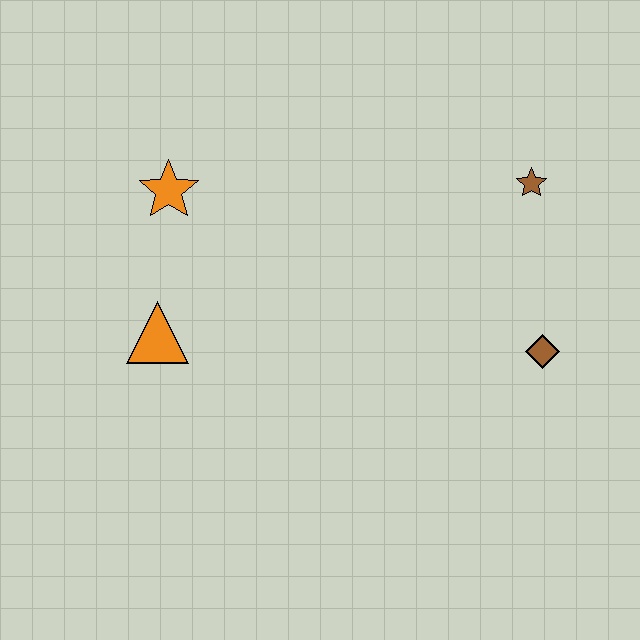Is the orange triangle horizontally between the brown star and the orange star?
No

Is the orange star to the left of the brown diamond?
Yes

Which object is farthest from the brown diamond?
The orange star is farthest from the brown diamond.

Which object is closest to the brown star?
The brown diamond is closest to the brown star.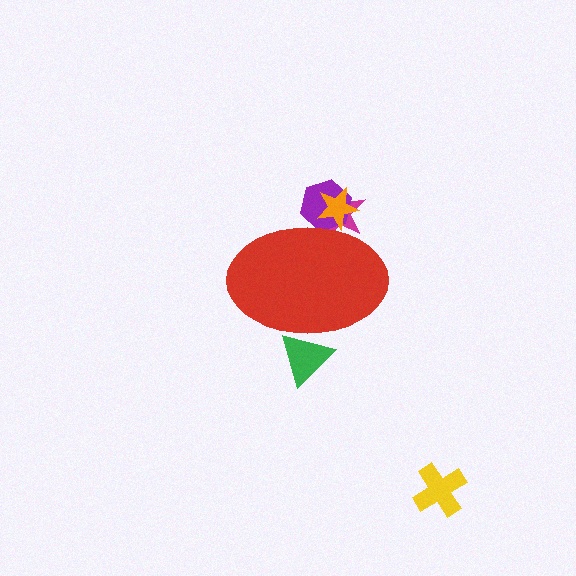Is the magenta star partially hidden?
Yes, the magenta star is partially hidden behind the red ellipse.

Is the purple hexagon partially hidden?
Yes, the purple hexagon is partially hidden behind the red ellipse.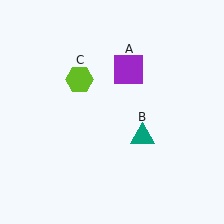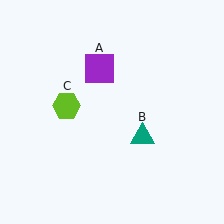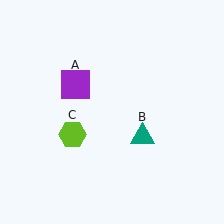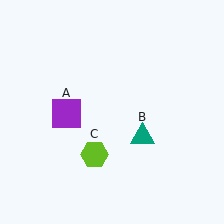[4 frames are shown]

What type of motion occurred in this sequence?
The purple square (object A), lime hexagon (object C) rotated counterclockwise around the center of the scene.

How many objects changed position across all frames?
2 objects changed position: purple square (object A), lime hexagon (object C).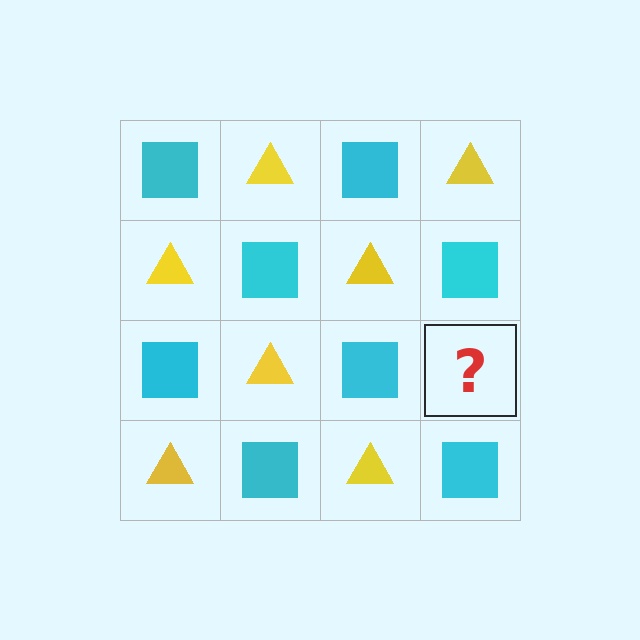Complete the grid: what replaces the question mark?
The question mark should be replaced with a yellow triangle.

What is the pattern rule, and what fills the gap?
The rule is that it alternates cyan square and yellow triangle in a checkerboard pattern. The gap should be filled with a yellow triangle.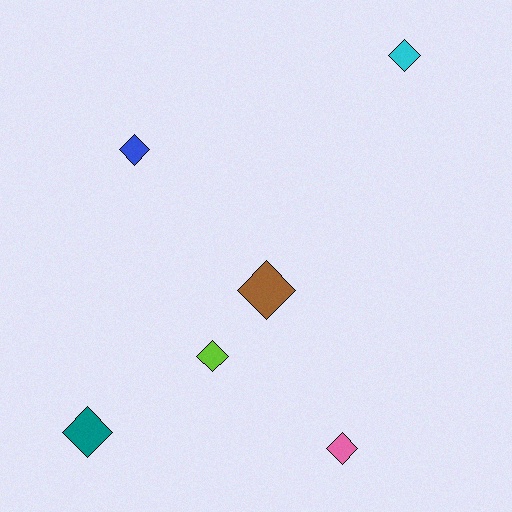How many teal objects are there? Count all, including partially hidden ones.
There is 1 teal object.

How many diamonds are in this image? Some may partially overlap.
There are 6 diamonds.